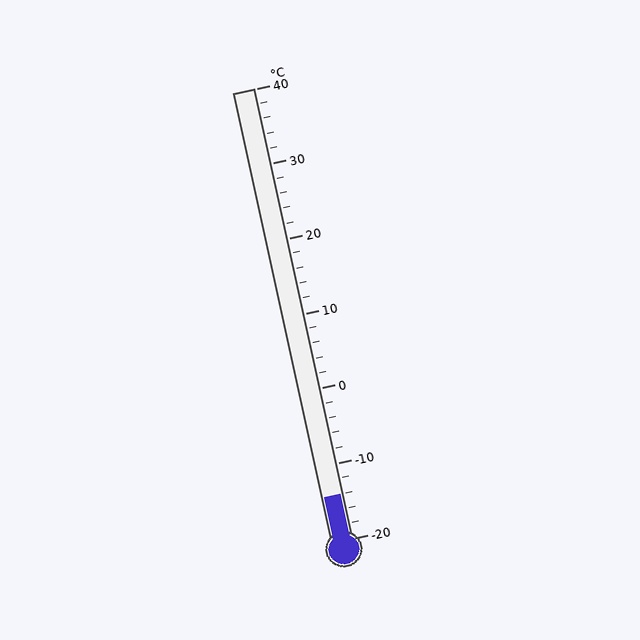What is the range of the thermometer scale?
The thermometer scale ranges from -20°C to 40°C.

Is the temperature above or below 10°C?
The temperature is below 10°C.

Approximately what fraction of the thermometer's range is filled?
The thermometer is filled to approximately 10% of its range.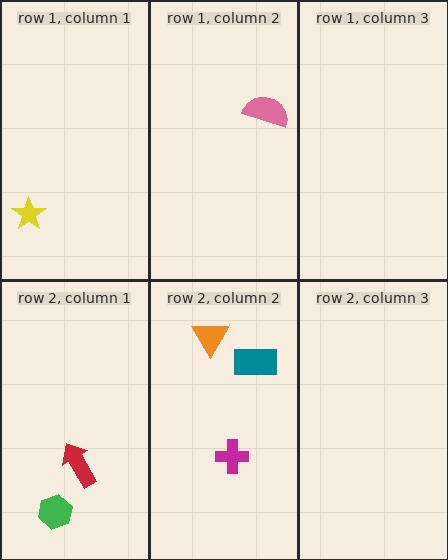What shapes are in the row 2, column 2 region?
The orange triangle, the teal rectangle, the magenta cross.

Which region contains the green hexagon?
The row 2, column 1 region.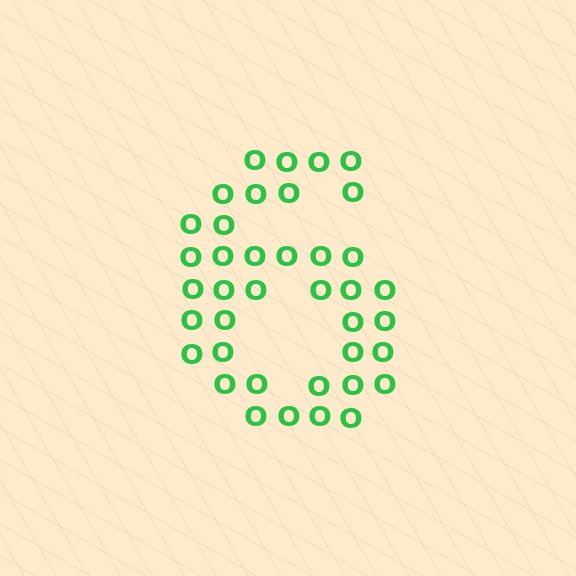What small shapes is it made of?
It is made of small letter O's.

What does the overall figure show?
The overall figure shows the digit 6.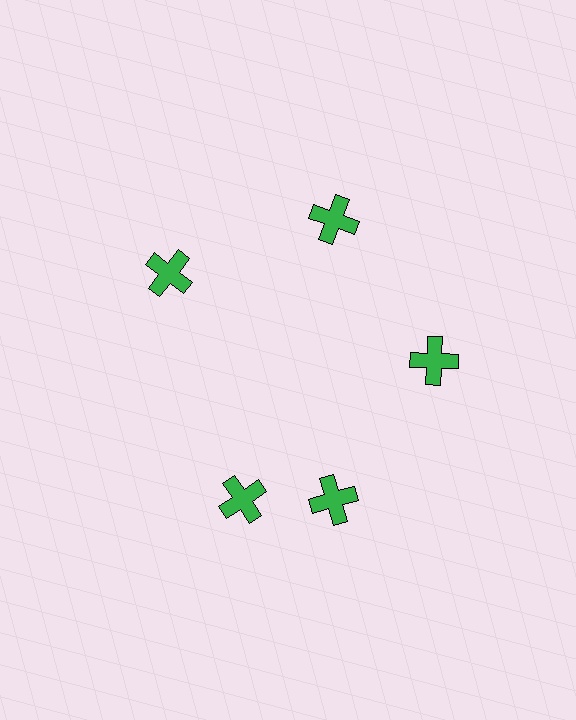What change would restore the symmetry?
The symmetry would be restored by rotating it back into even spacing with its neighbors so that all 5 crosses sit at equal angles and equal distance from the center.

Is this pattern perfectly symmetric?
No. The 5 green crosses are arranged in a ring, but one element near the 8 o'clock position is rotated out of alignment along the ring, breaking the 5-fold rotational symmetry.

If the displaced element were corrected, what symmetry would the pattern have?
It would have 5-fold rotational symmetry — the pattern would map onto itself every 72 degrees.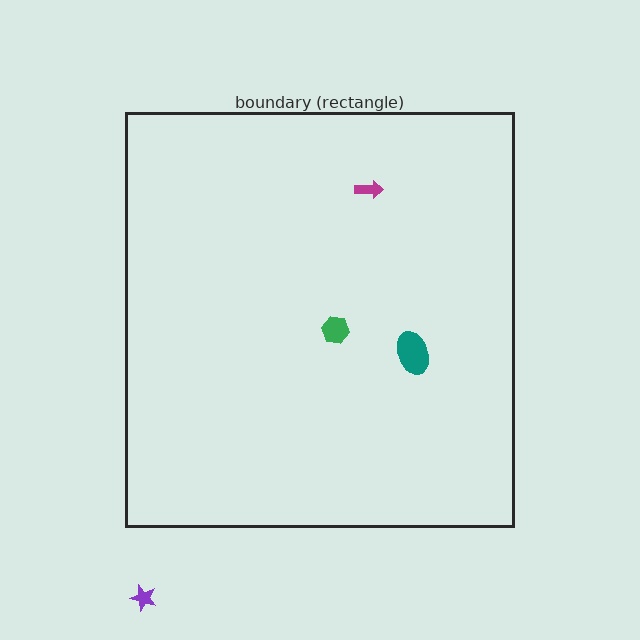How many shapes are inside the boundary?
3 inside, 1 outside.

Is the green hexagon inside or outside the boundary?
Inside.